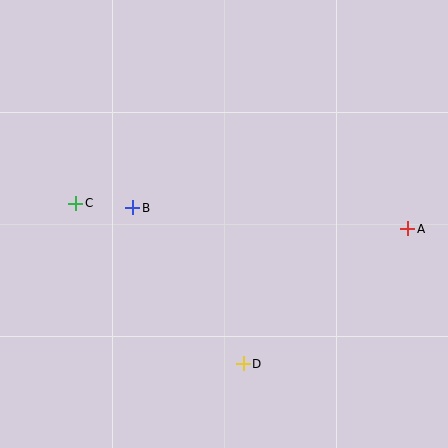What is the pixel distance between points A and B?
The distance between A and B is 276 pixels.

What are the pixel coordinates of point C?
Point C is at (76, 203).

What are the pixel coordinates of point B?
Point B is at (133, 208).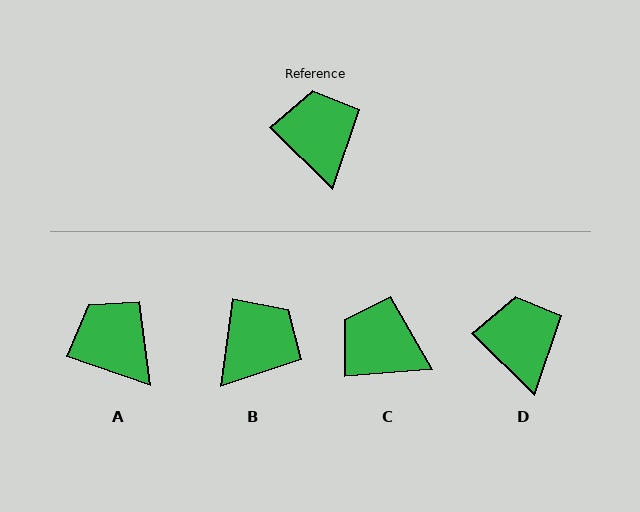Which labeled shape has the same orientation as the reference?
D.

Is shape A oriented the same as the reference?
No, it is off by about 26 degrees.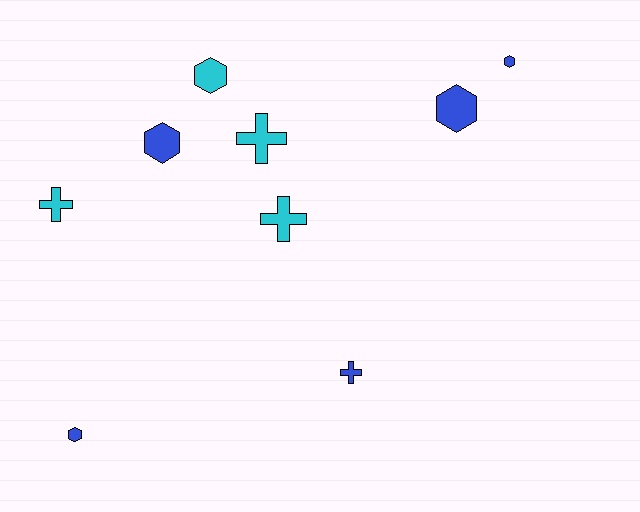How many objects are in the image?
There are 9 objects.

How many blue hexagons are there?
There are 4 blue hexagons.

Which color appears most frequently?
Blue, with 5 objects.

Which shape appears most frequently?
Hexagon, with 5 objects.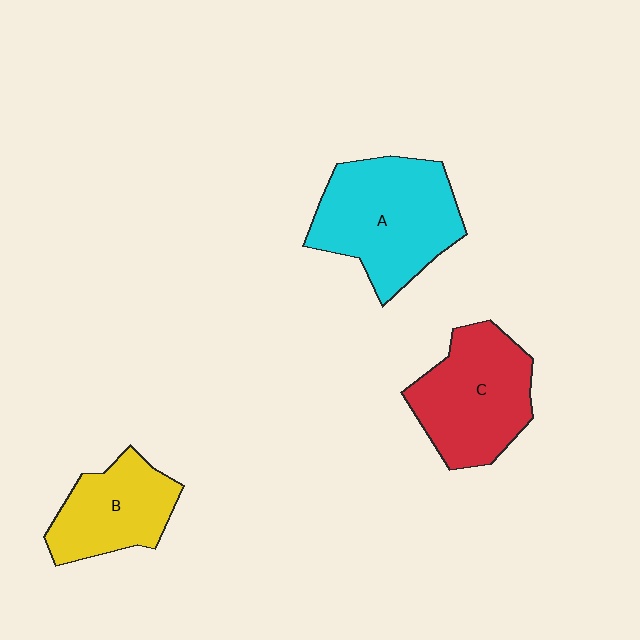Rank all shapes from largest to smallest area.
From largest to smallest: A (cyan), C (red), B (yellow).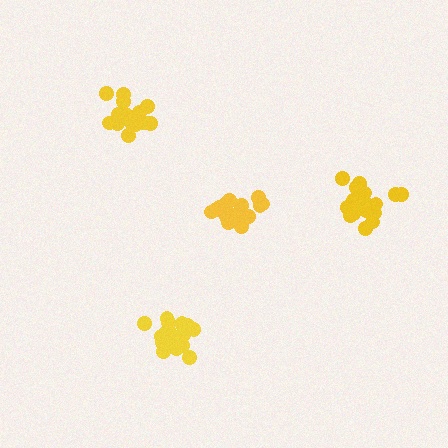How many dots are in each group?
Group 1: 20 dots, Group 2: 21 dots, Group 3: 20 dots, Group 4: 15 dots (76 total).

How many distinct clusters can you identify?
There are 4 distinct clusters.